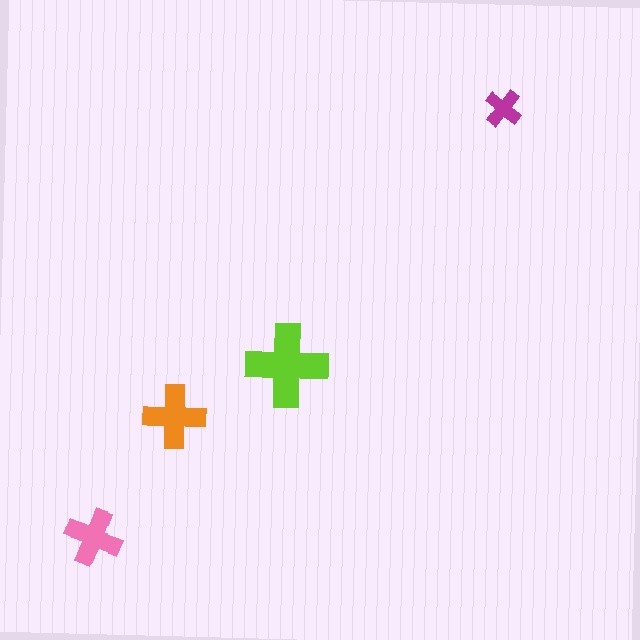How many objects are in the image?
There are 4 objects in the image.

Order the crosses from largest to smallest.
the lime one, the orange one, the pink one, the magenta one.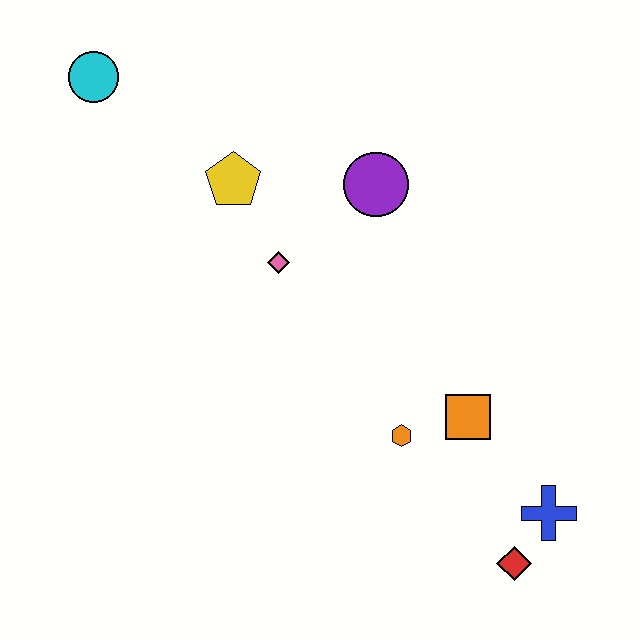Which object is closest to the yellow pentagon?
The pink diamond is closest to the yellow pentagon.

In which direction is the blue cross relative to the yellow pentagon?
The blue cross is below the yellow pentagon.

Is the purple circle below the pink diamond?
No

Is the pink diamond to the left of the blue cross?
Yes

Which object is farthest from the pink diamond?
The red diamond is farthest from the pink diamond.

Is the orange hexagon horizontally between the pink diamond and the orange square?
Yes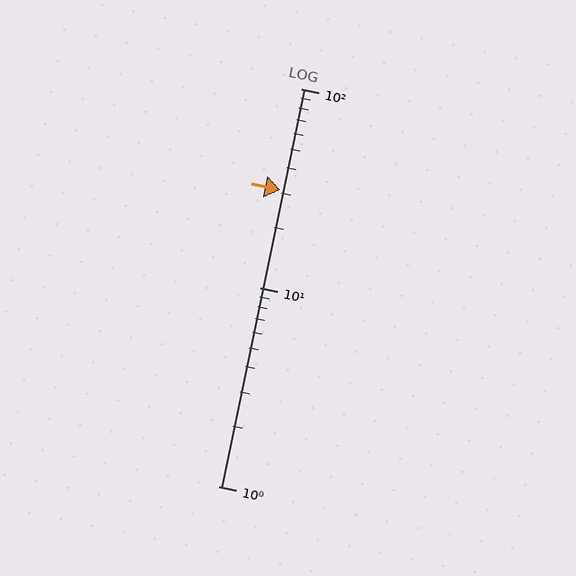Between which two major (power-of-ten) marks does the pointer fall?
The pointer is between 10 and 100.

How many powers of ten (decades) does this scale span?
The scale spans 2 decades, from 1 to 100.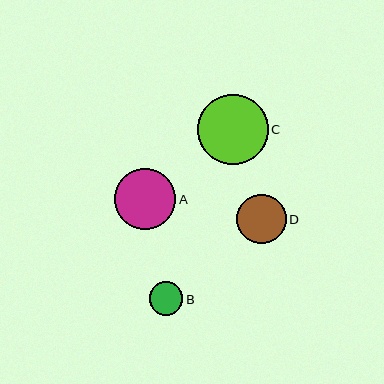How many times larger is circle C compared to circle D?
Circle C is approximately 1.4 times the size of circle D.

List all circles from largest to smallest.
From largest to smallest: C, A, D, B.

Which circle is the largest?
Circle C is the largest with a size of approximately 71 pixels.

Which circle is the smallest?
Circle B is the smallest with a size of approximately 33 pixels.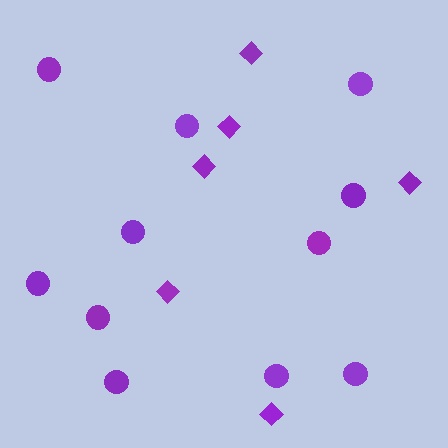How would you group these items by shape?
There are 2 groups: one group of diamonds (6) and one group of circles (11).